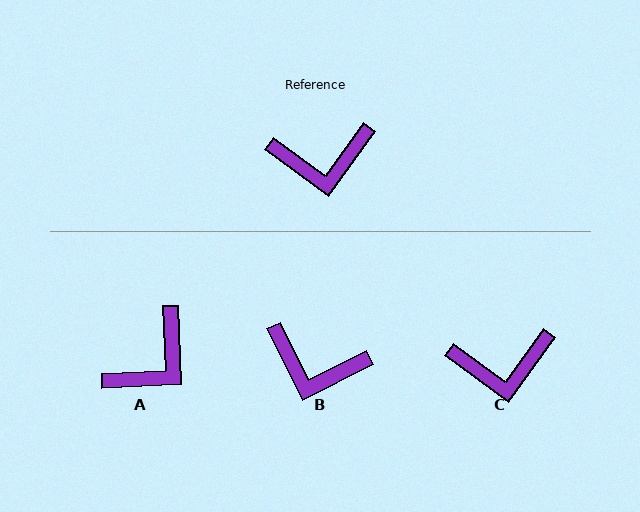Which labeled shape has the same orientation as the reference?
C.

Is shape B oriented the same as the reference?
No, it is off by about 27 degrees.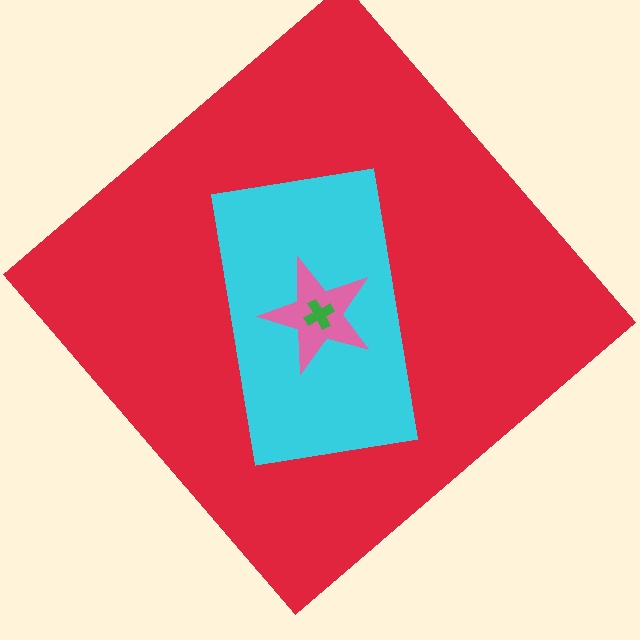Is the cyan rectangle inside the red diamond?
Yes.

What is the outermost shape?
The red diamond.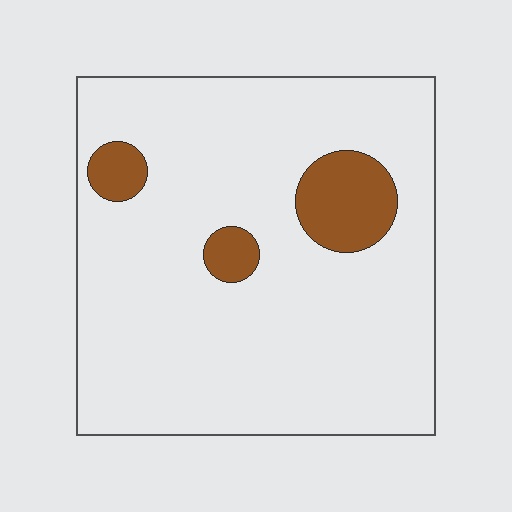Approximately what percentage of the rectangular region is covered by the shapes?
Approximately 10%.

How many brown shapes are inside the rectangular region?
3.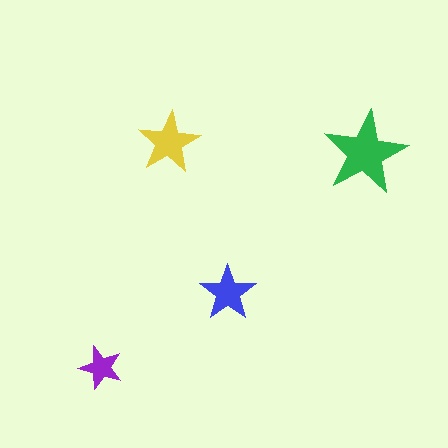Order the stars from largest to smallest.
the green one, the yellow one, the blue one, the purple one.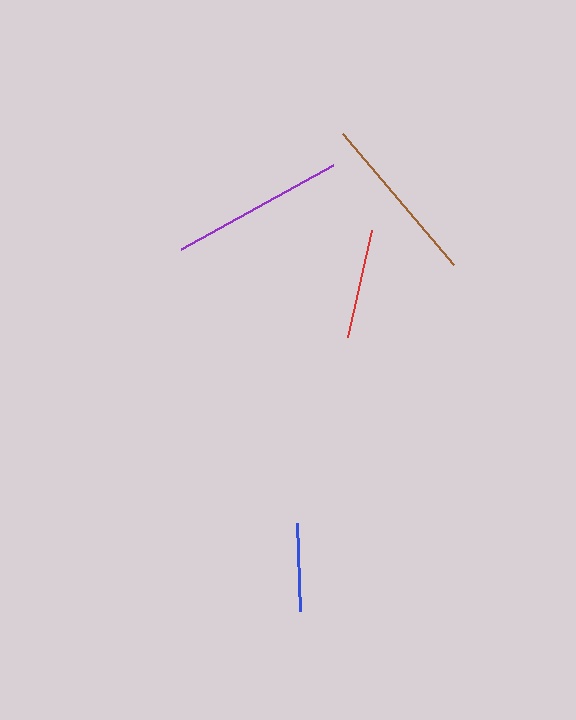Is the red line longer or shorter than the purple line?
The purple line is longer than the red line.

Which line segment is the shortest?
The blue line is the shortest at approximately 88 pixels.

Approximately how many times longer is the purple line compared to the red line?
The purple line is approximately 1.6 times the length of the red line.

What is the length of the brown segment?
The brown segment is approximately 172 pixels long.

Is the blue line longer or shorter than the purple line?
The purple line is longer than the blue line.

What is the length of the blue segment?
The blue segment is approximately 88 pixels long.